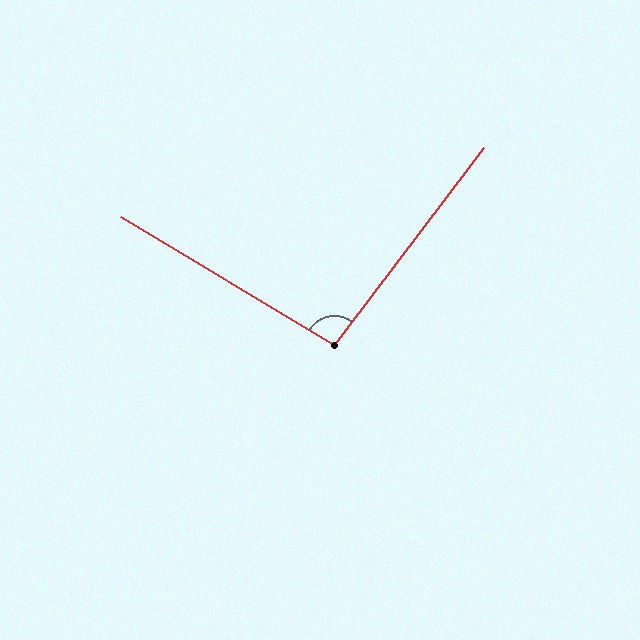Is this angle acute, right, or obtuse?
It is obtuse.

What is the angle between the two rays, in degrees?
Approximately 96 degrees.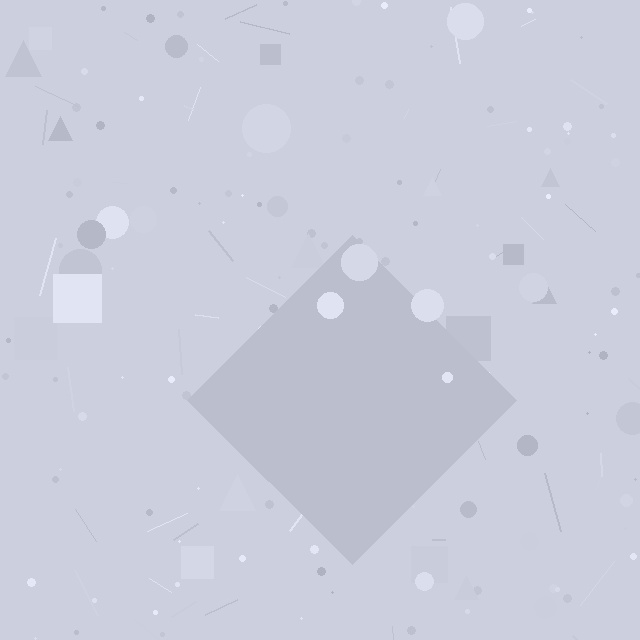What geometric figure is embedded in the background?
A diamond is embedded in the background.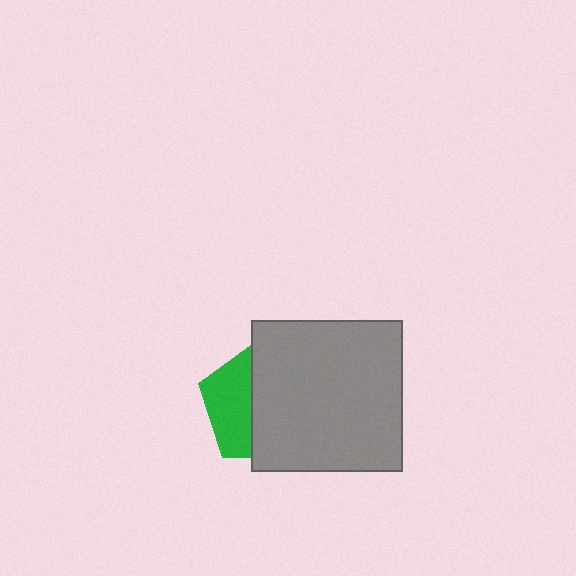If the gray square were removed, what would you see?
You would see the complete green pentagon.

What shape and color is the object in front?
The object in front is a gray square.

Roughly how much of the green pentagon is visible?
A small part of it is visible (roughly 39%).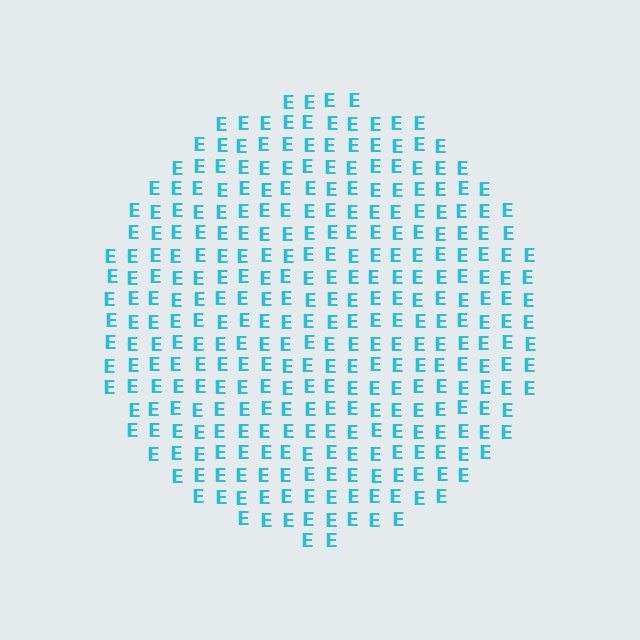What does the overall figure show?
The overall figure shows a circle.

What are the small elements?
The small elements are letter E's.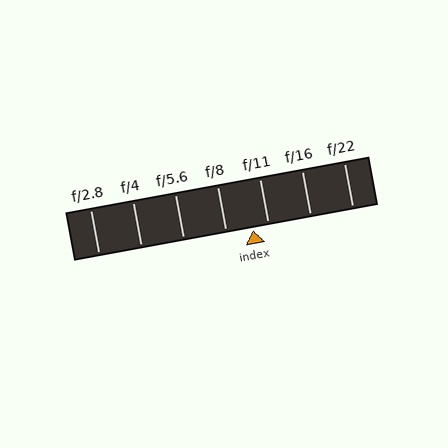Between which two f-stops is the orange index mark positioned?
The index mark is between f/8 and f/11.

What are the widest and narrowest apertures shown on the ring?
The widest aperture shown is f/2.8 and the narrowest is f/22.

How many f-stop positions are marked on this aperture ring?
There are 7 f-stop positions marked.